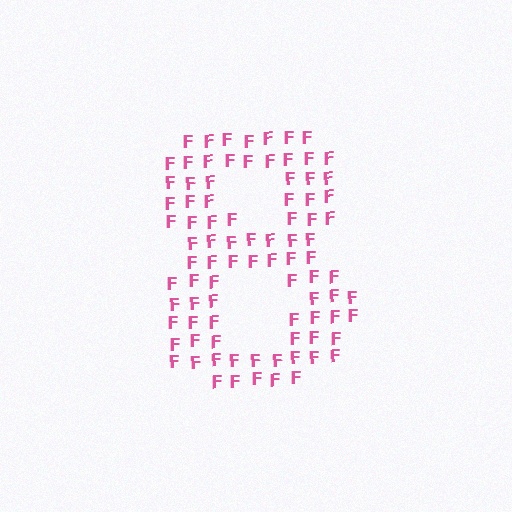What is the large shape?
The large shape is the digit 8.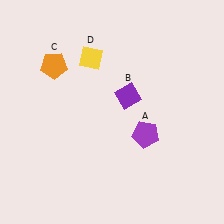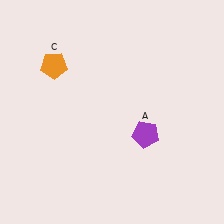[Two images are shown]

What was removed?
The yellow diamond (D), the purple diamond (B) were removed in Image 2.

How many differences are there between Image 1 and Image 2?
There are 2 differences between the two images.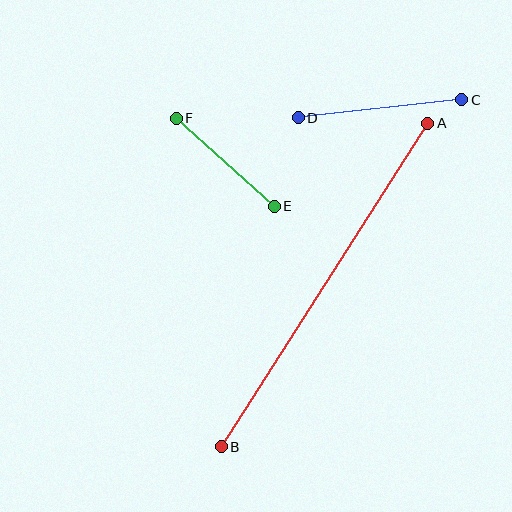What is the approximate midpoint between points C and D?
The midpoint is at approximately (380, 109) pixels.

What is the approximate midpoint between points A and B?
The midpoint is at approximately (324, 285) pixels.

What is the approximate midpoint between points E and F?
The midpoint is at approximately (225, 162) pixels.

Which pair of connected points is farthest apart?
Points A and B are farthest apart.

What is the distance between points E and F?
The distance is approximately 131 pixels.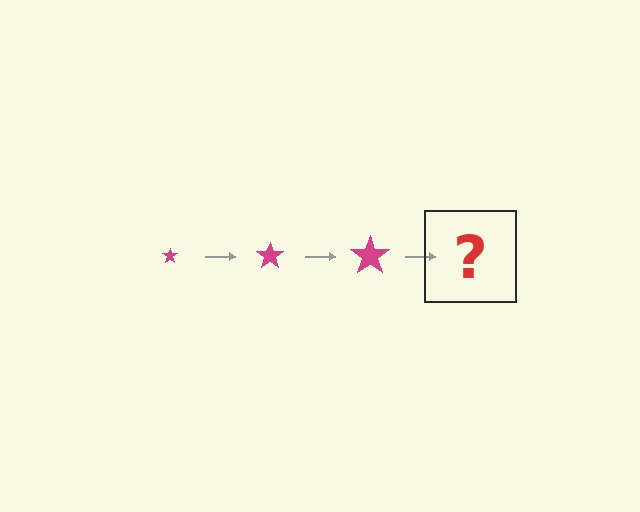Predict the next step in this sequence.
The next step is a magenta star, larger than the previous one.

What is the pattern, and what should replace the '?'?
The pattern is that the star gets progressively larger each step. The '?' should be a magenta star, larger than the previous one.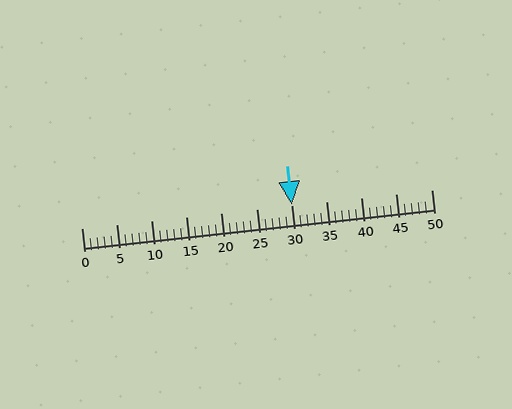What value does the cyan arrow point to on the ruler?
The cyan arrow points to approximately 30.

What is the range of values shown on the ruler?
The ruler shows values from 0 to 50.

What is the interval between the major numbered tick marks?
The major tick marks are spaced 5 units apart.